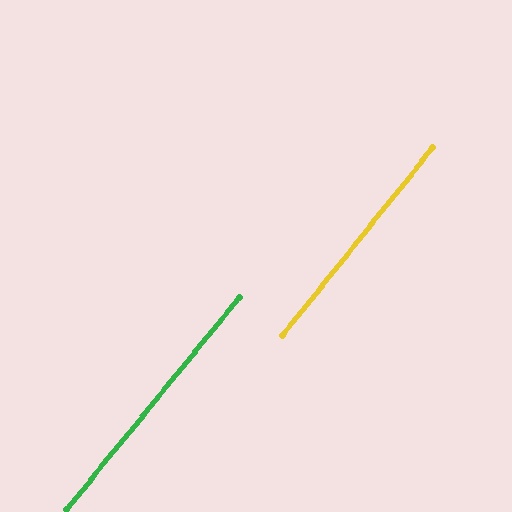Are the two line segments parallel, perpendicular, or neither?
Parallel — their directions differ by only 0.4°.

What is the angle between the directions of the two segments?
Approximately 0 degrees.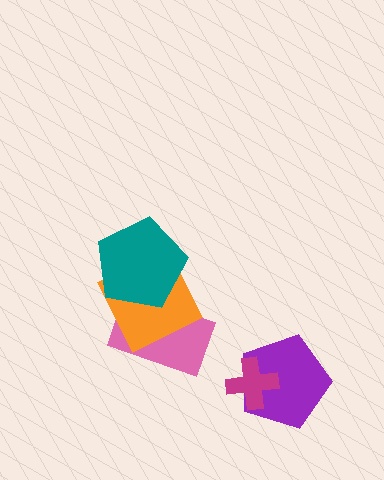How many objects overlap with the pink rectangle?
2 objects overlap with the pink rectangle.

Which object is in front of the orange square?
The teal pentagon is in front of the orange square.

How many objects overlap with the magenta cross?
1 object overlaps with the magenta cross.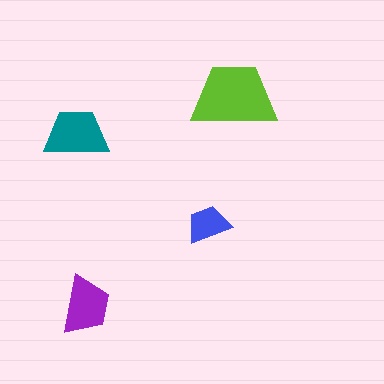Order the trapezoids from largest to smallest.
the lime one, the teal one, the purple one, the blue one.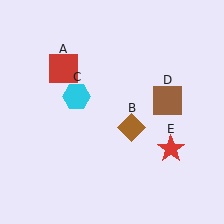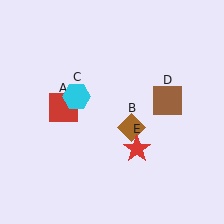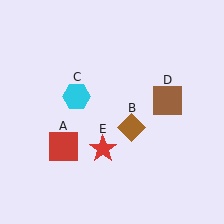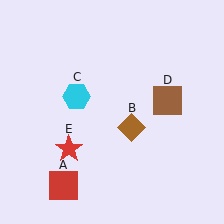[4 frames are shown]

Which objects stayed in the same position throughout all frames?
Brown diamond (object B) and cyan hexagon (object C) and brown square (object D) remained stationary.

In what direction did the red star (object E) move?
The red star (object E) moved left.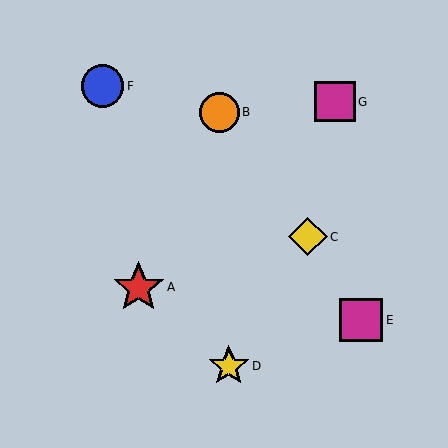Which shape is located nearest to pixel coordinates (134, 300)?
The red star (labeled A) at (139, 287) is nearest to that location.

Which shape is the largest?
The red star (labeled A) is the largest.